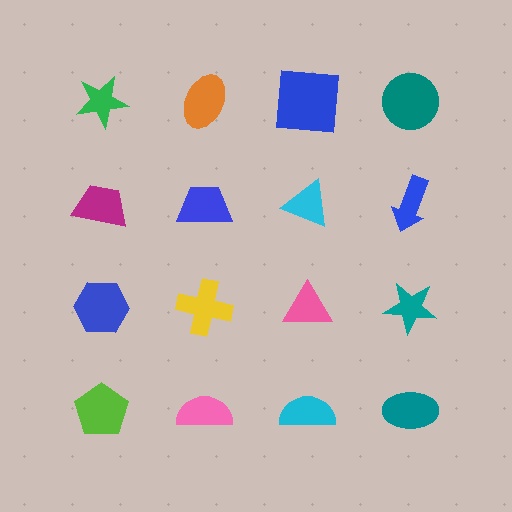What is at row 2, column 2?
A blue trapezoid.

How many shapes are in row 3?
4 shapes.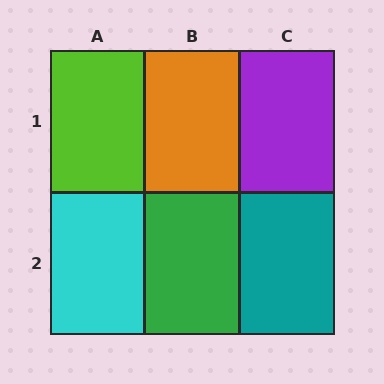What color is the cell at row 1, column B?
Orange.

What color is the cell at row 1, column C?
Purple.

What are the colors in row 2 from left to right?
Cyan, green, teal.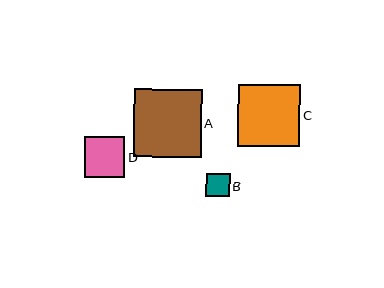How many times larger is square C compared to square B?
Square C is approximately 2.7 times the size of square B.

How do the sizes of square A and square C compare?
Square A and square C are approximately the same size.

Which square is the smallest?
Square B is the smallest with a size of approximately 24 pixels.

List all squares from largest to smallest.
From largest to smallest: A, C, D, B.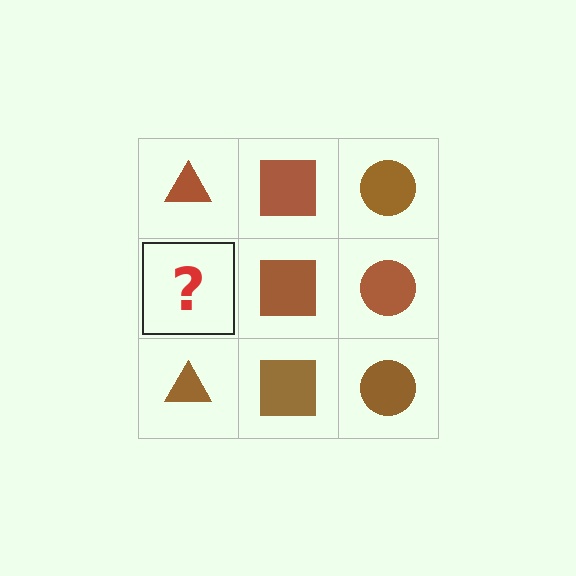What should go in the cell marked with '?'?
The missing cell should contain a brown triangle.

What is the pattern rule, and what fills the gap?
The rule is that each column has a consistent shape. The gap should be filled with a brown triangle.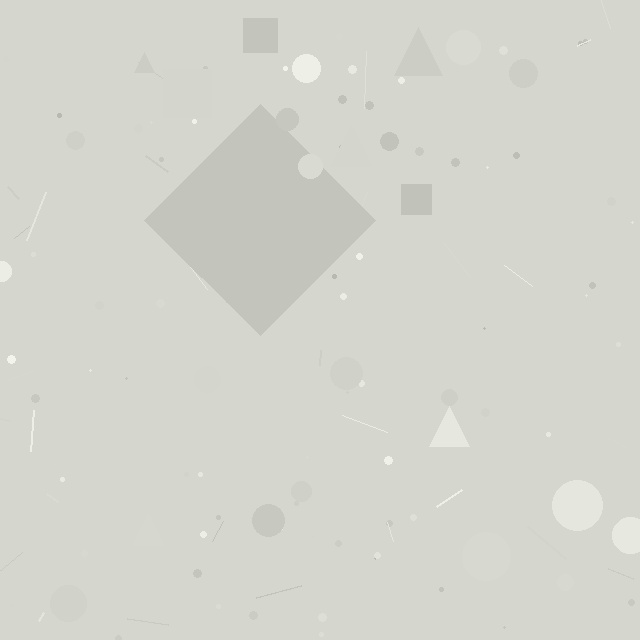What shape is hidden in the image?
A diamond is hidden in the image.